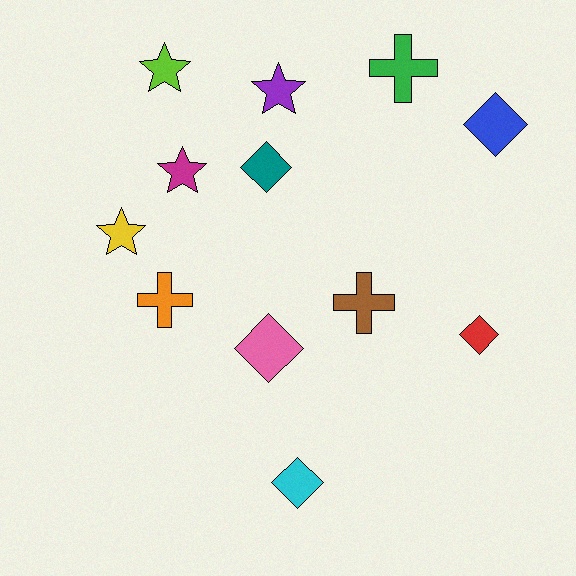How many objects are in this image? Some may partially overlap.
There are 12 objects.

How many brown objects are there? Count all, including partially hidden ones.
There is 1 brown object.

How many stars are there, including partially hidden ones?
There are 4 stars.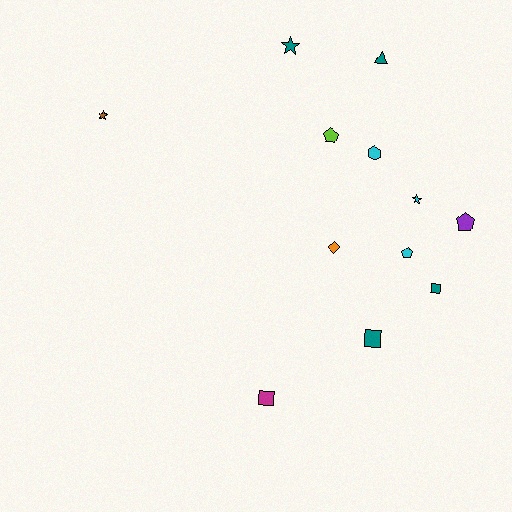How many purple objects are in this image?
There is 1 purple object.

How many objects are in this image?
There are 12 objects.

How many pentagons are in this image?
There are 3 pentagons.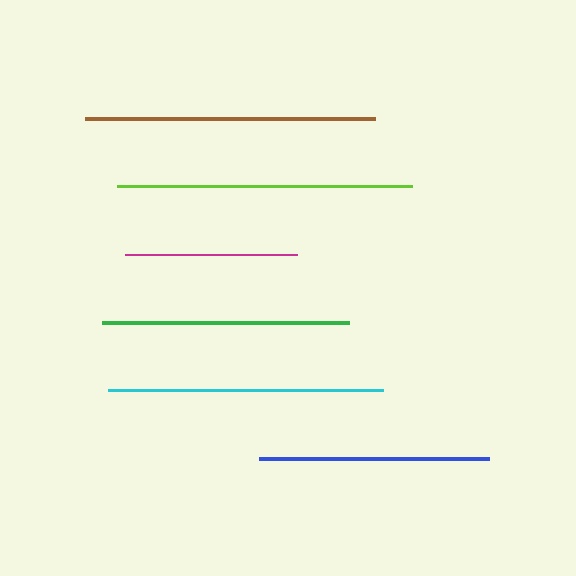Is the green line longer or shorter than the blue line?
The green line is longer than the blue line.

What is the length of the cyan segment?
The cyan segment is approximately 275 pixels long.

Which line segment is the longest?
The lime line is the longest at approximately 295 pixels.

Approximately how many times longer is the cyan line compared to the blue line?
The cyan line is approximately 1.2 times the length of the blue line.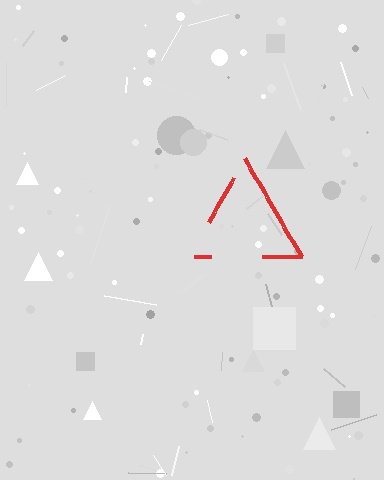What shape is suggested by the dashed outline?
The dashed outline suggests a triangle.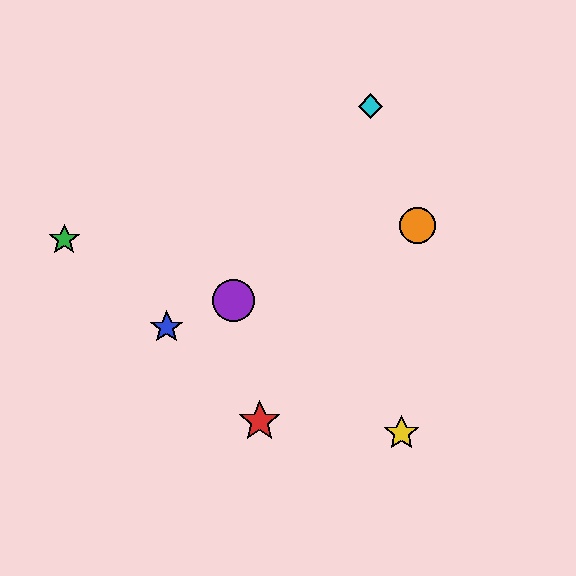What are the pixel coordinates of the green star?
The green star is at (64, 240).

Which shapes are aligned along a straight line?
The blue star, the purple circle, the orange circle are aligned along a straight line.